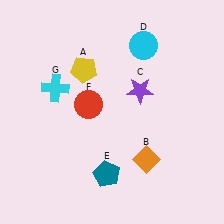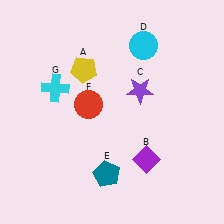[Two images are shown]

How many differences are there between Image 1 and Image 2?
There is 1 difference between the two images.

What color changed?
The diamond (B) changed from orange in Image 1 to purple in Image 2.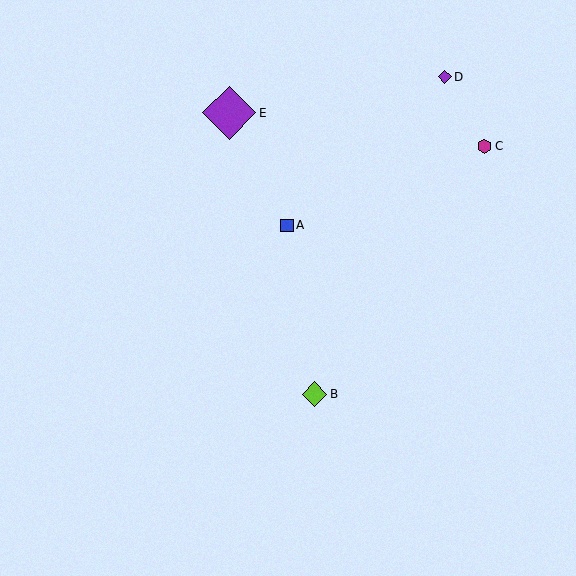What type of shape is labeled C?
Shape C is a magenta hexagon.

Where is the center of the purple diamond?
The center of the purple diamond is at (229, 113).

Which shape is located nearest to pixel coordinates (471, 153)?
The magenta hexagon (labeled C) at (485, 146) is nearest to that location.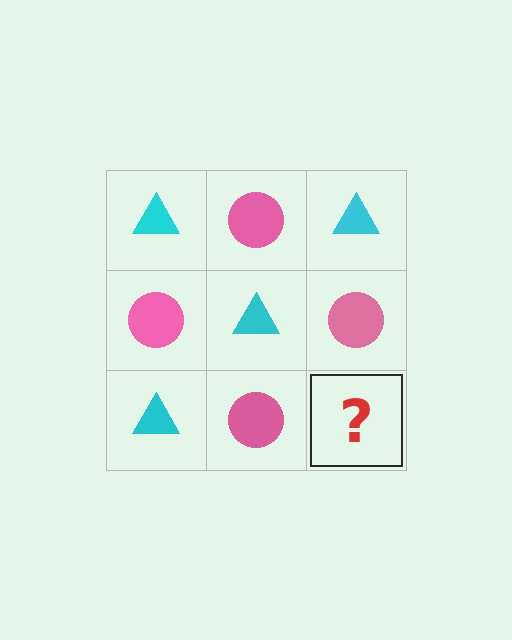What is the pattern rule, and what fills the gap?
The rule is that it alternates cyan triangle and pink circle in a checkerboard pattern. The gap should be filled with a cyan triangle.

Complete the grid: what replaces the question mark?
The question mark should be replaced with a cyan triangle.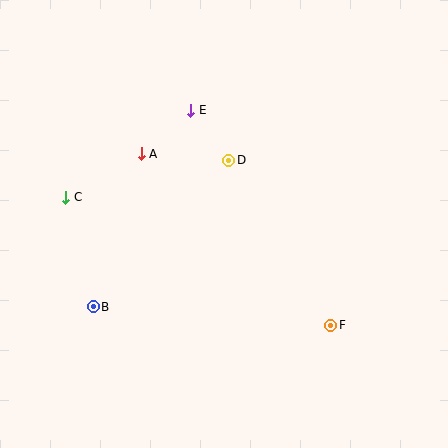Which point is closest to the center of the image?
Point D at (229, 160) is closest to the center.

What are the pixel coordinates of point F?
Point F is at (331, 325).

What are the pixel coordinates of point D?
Point D is at (229, 160).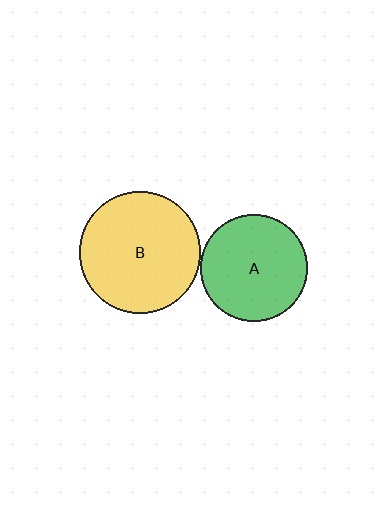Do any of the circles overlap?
No, none of the circles overlap.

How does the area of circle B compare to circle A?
Approximately 1.3 times.